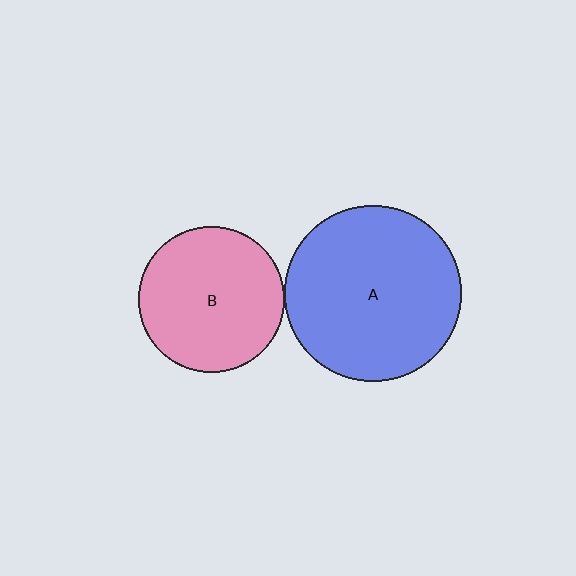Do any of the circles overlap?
No, none of the circles overlap.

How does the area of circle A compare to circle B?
Approximately 1.5 times.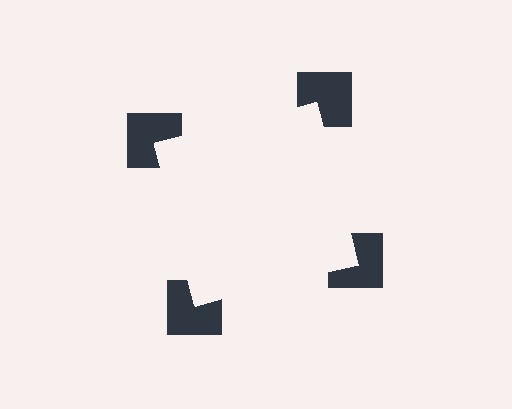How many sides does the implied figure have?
4 sides.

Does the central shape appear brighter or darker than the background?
It typically appears slightly brighter than the background, even though no actual brightness change is drawn.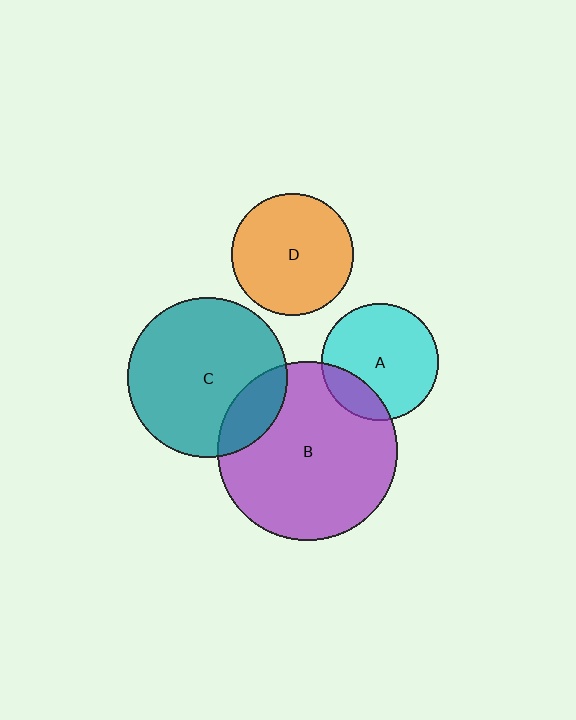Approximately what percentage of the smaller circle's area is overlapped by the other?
Approximately 20%.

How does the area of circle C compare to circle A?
Approximately 1.9 times.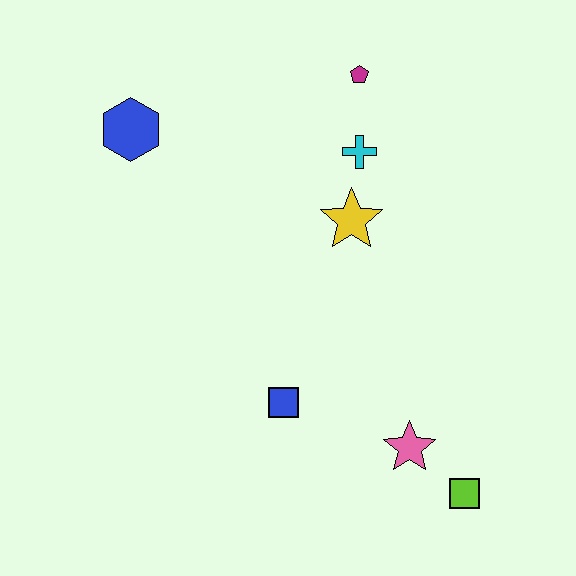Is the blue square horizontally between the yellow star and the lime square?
No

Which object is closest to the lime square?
The pink star is closest to the lime square.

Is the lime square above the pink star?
No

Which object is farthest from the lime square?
The blue hexagon is farthest from the lime square.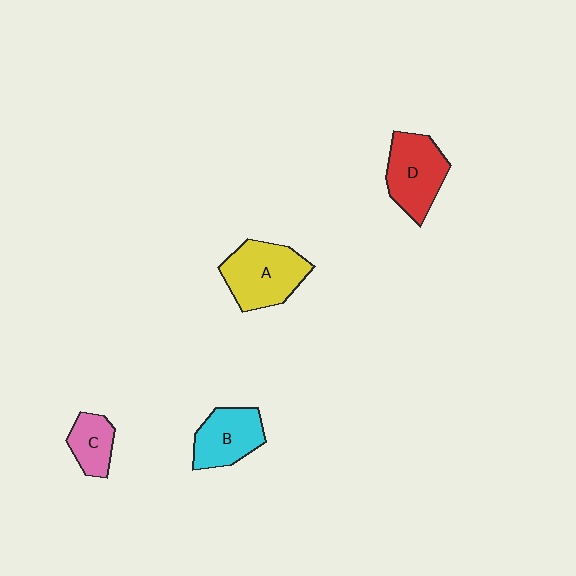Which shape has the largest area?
Shape A (yellow).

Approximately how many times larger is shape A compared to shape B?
Approximately 1.3 times.